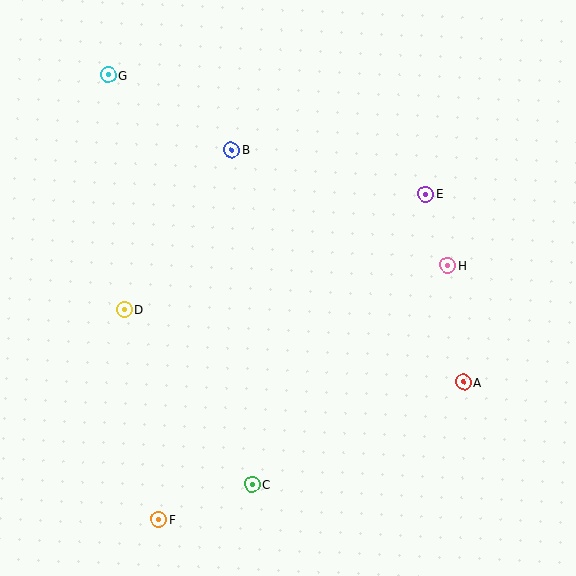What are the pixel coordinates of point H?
Point H is at (448, 265).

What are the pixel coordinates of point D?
Point D is at (124, 309).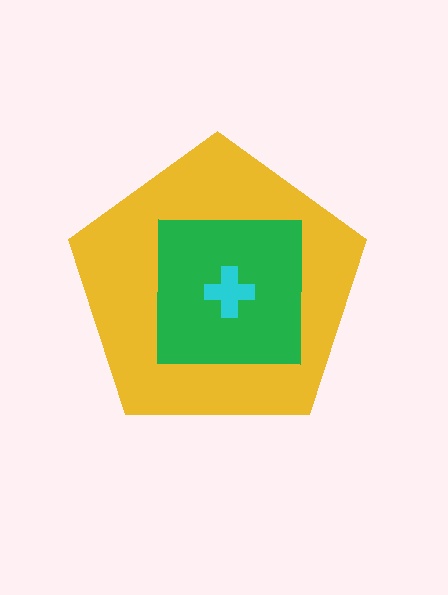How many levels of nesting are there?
3.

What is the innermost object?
The cyan cross.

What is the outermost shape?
The yellow pentagon.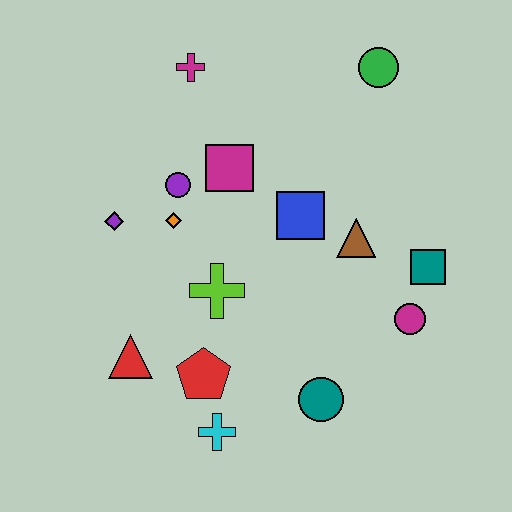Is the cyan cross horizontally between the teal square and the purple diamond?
Yes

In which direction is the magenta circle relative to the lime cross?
The magenta circle is to the right of the lime cross.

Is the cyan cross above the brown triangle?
No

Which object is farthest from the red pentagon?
The green circle is farthest from the red pentagon.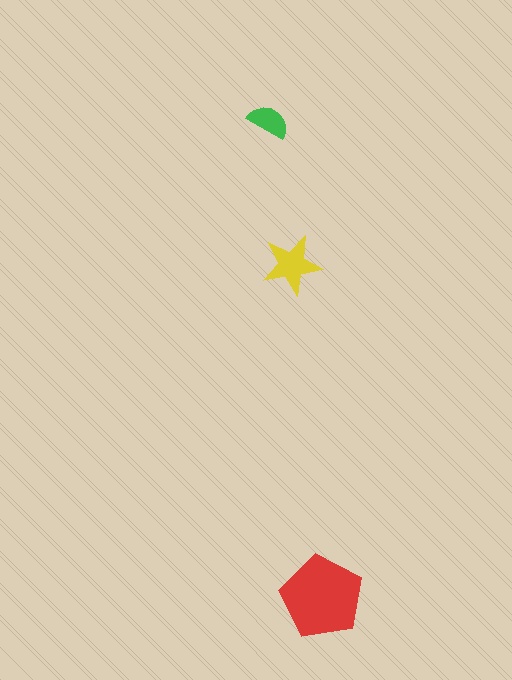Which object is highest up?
The green semicircle is topmost.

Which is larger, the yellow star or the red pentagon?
The red pentagon.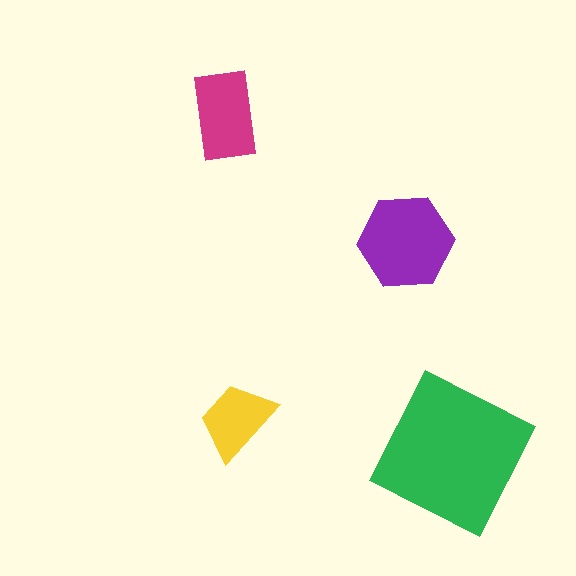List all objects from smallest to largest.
The yellow trapezoid, the magenta rectangle, the purple hexagon, the green square.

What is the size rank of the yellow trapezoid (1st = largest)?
4th.